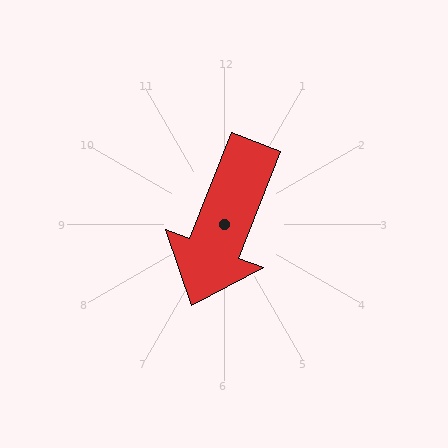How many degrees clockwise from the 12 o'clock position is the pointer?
Approximately 202 degrees.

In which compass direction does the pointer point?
South.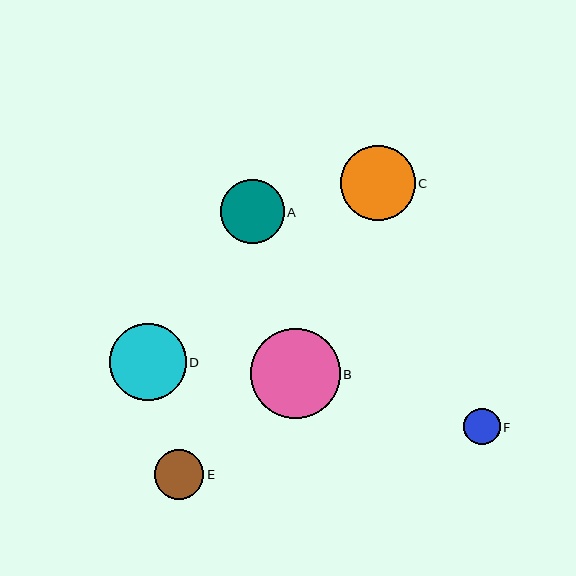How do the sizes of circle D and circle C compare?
Circle D and circle C are approximately the same size.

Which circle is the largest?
Circle B is the largest with a size of approximately 90 pixels.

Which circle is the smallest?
Circle F is the smallest with a size of approximately 36 pixels.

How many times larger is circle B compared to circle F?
Circle B is approximately 2.5 times the size of circle F.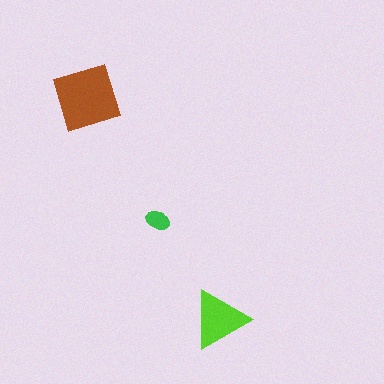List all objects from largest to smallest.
The brown square, the lime triangle, the green ellipse.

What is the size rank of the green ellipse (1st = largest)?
3rd.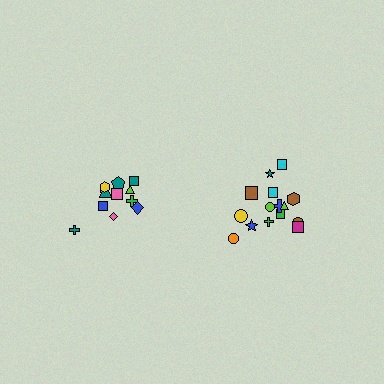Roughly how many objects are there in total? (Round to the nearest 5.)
Roughly 25 objects in total.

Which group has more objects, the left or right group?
The right group.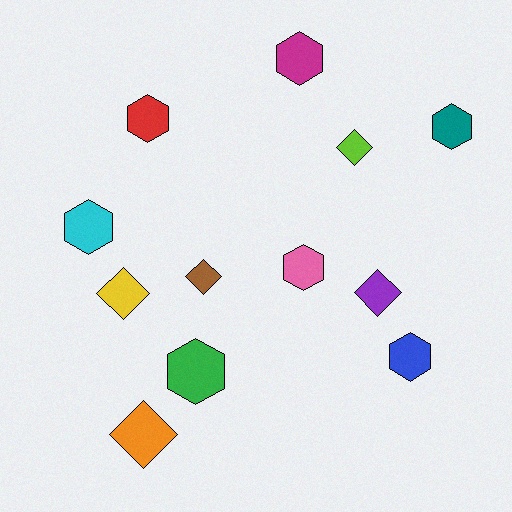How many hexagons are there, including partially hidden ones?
There are 7 hexagons.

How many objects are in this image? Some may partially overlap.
There are 12 objects.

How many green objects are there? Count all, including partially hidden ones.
There is 1 green object.